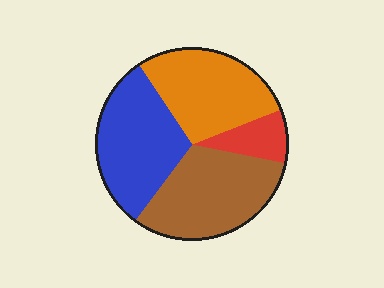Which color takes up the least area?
Red, at roughly 10%.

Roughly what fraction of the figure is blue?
Blue covers roughly 30% of the figure.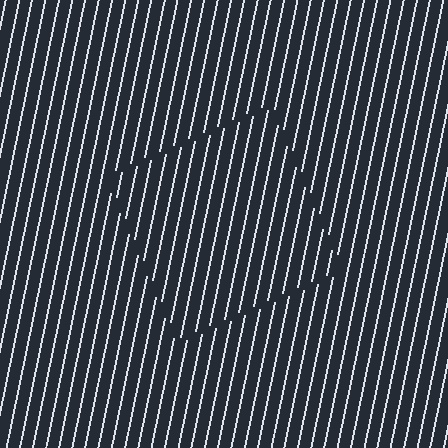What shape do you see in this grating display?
An illusory square. The interior of the shape contains the same grating, shifted by half a period — the contour is defined by the phase discontinuity where line-ends from the inner and outer gratings abut.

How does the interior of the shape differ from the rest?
The interior of the shape contains the same grating, shifted by half a period — the contour is defined by the phase discontinuity where line-ends from the inner and outer gratings abut.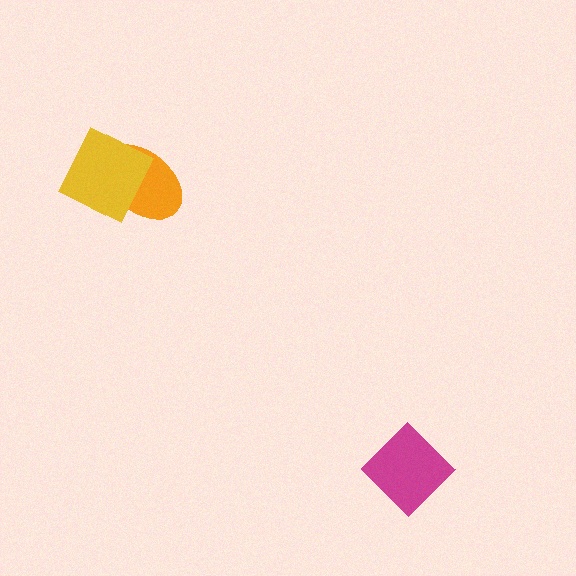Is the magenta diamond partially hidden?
No, no other shape covers it.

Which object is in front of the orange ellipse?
The yellow square is in front of the orange ellipse.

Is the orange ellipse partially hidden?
Yes, it is partially covered by another shape.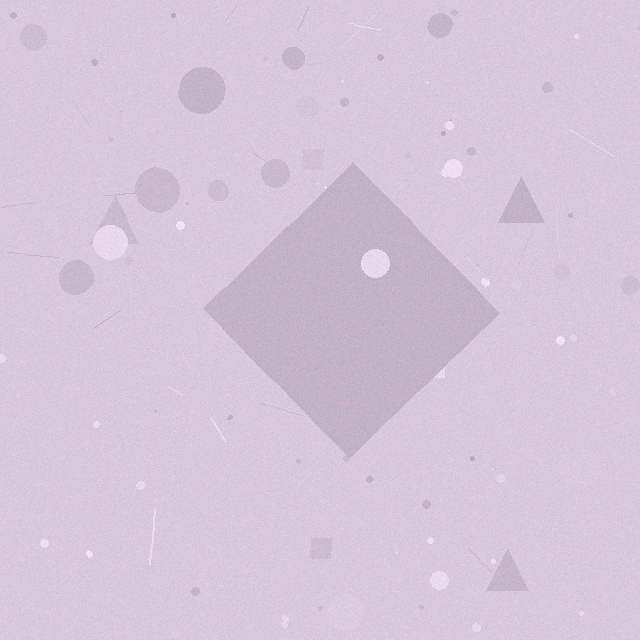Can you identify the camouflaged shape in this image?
The camouflaged shape is a diamond.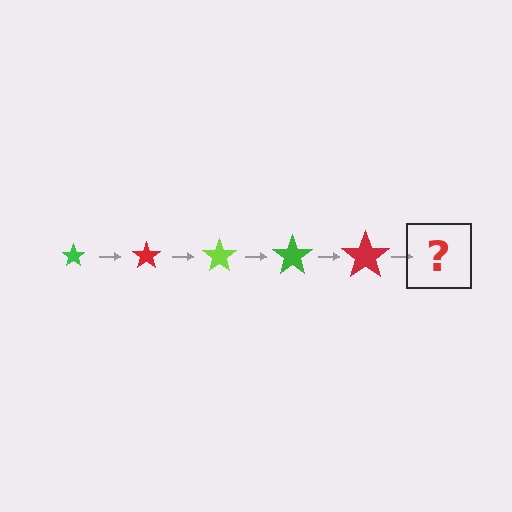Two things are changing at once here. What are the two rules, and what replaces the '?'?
The two rules are that the star grows larger each step and the color cycles through green, red, and lime. The '?' should be a lime star, larger than the previous one.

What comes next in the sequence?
The next element should be a lime star, larger than the previous one.